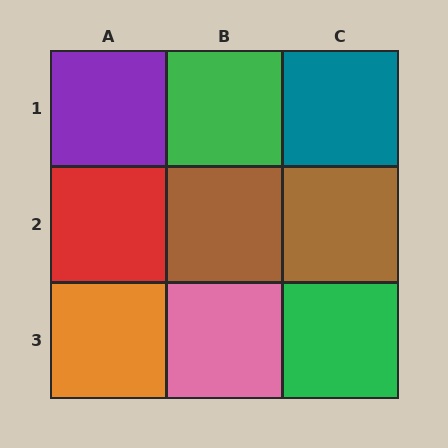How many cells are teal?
1 cell is teal.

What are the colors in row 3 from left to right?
Orange, pink, green.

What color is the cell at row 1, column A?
Purple.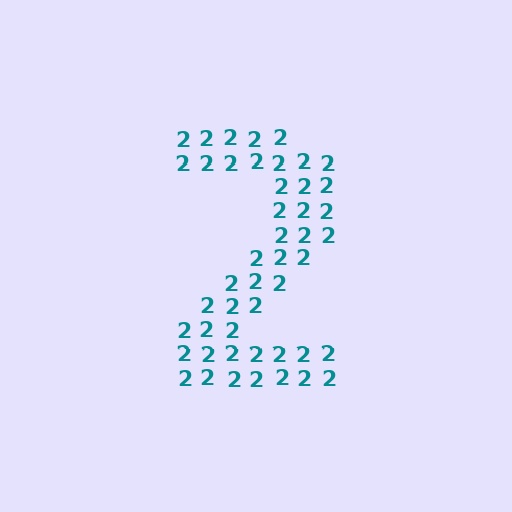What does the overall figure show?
The overall figure shows the digit 2.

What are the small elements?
The small elements are digit 2's.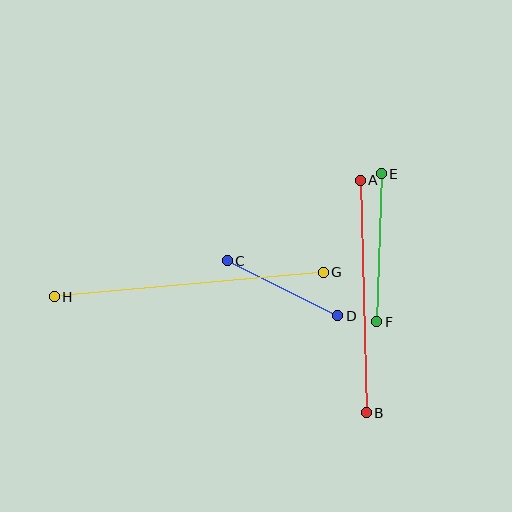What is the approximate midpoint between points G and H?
The midpoint is at approximately (189, 285) pixels.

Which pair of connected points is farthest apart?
Points G and H are farthest apart.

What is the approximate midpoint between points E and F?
The midpoint is at approximately (379, 248) pixels.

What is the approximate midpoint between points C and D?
The midpoint is at approximately (282, 288) pixels.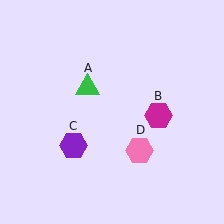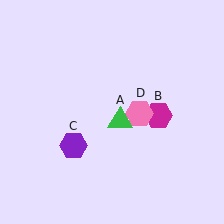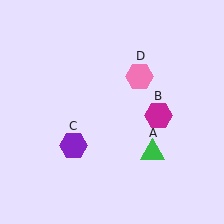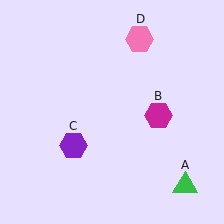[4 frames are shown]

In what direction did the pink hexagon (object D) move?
The pink hexagon (object D) moved up.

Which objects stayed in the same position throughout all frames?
Magenta hexagon (object B) and purple hexagon (object C) remained stationary.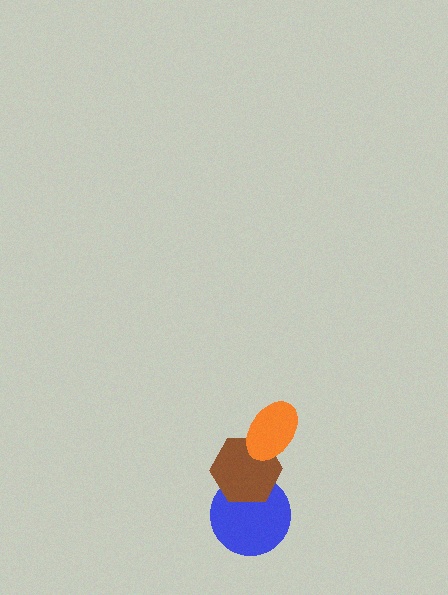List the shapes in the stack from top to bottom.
From top to bottom: the orange ellipse, the brown hexagon, the blue circle.